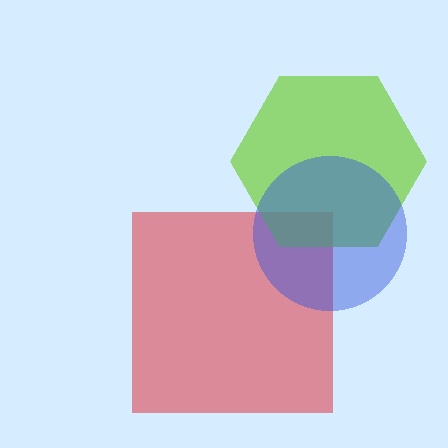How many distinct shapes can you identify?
There are 3 distinct shapes: a red square, a lime hexagon, a blue circle.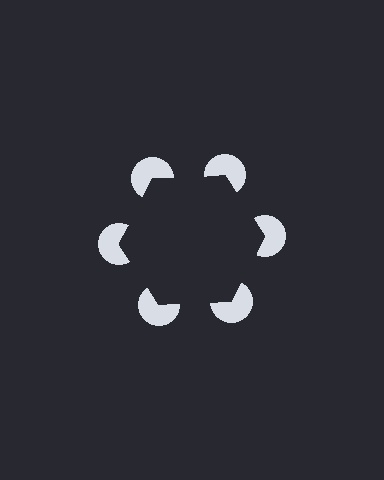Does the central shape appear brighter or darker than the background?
It typically appears slightly darker than the background, even though no actual brightness change is drawn.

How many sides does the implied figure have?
6 sides.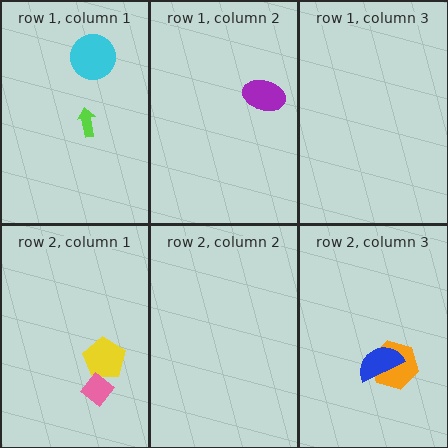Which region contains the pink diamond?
The row 2, column 1 region.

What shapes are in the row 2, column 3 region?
The orange hexagon, the blue semicircle.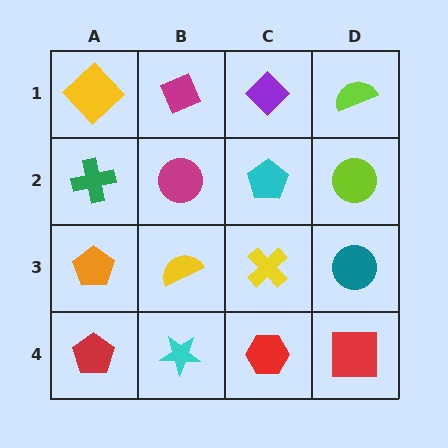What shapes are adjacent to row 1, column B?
A magenta circle (row 2, column B), a yellow diamond (row 1, column A), a purple diamond (row 1, column C).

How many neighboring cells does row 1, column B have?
3.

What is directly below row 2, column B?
A yellow semicircle.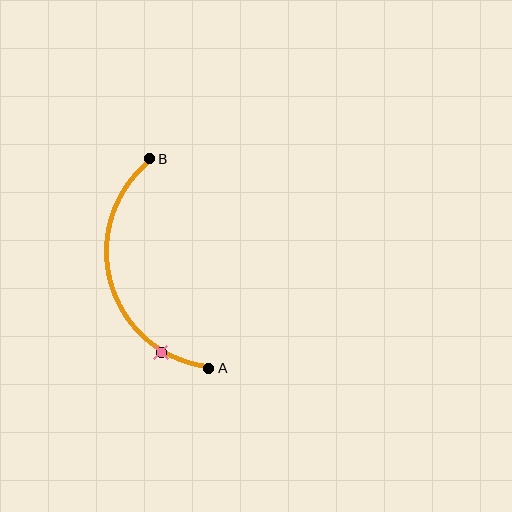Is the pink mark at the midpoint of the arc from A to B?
No. The pink mark lies on the arc but is closer to endpoint A. The arc midpoint would be at the point on the curve equidistant along the arc from both A and B.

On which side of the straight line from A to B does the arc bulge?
The arc bulges to the left of the straight line connecting A and B.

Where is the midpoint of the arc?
The arc midpoint is the point on the curve farthest from the straight line joining A and B. It sits to the left of that line.